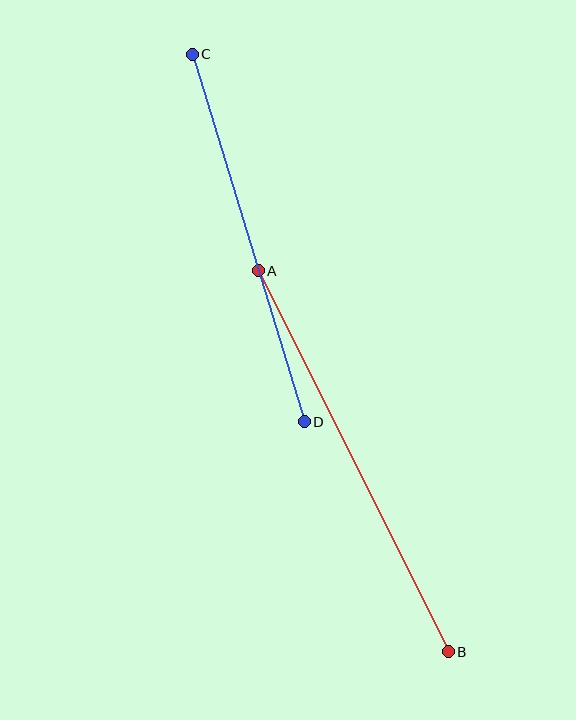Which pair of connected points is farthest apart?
Points A and B are farthest apart.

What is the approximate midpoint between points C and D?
The midpoint is at approximately (248, 238) pixels.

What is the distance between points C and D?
The distance is approximately 384 pixels.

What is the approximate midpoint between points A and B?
The midpoint is at approximately (353, 461) pixels.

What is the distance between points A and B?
The distance is approximately 426 pixels.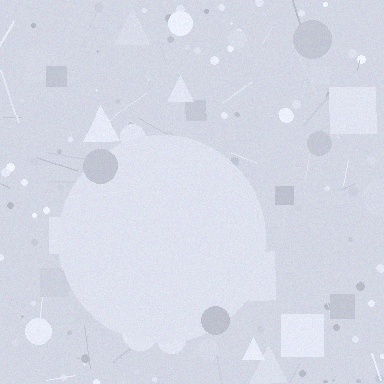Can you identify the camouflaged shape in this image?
The camouflaged shape is a circle.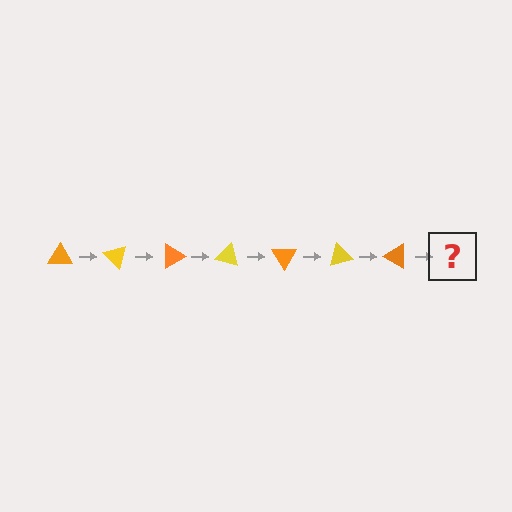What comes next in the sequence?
The next element should be a yellow triangle, rotated 315 degrees from the start.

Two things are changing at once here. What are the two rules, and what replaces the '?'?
The two rules are that it rotates 45 degrees each step and the color cycles through orange and yellow. The '?' should be a yellow triangle, rotated 315 degrees from the start.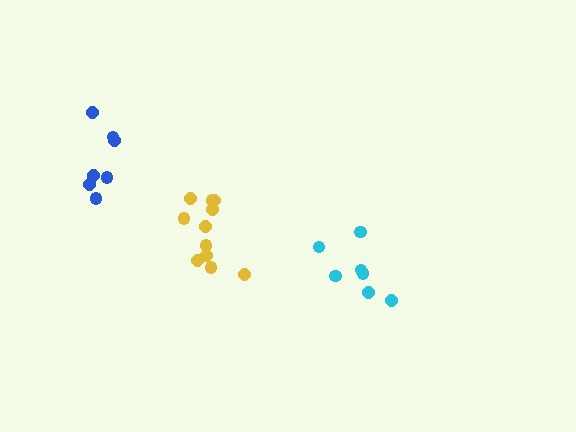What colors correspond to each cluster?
The clusters are colored: cyan, yellow, blue.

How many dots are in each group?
Group 1: 7 dots, Group 2: 11 dots, Group 3: 7 dots (25 total).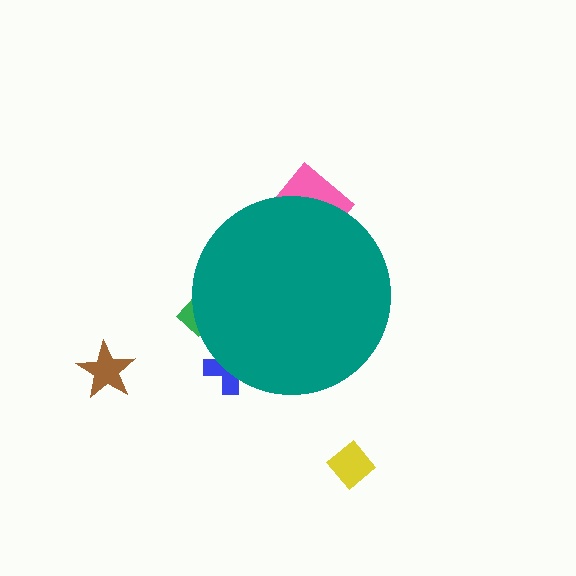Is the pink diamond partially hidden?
Yes, the pink diamond is partially hidden behind the teal circle.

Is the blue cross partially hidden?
Yes, the blue cross is partially hidden behind the teal circle.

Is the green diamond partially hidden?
Yes, the green diamond is partially hidden behind the teal circle.